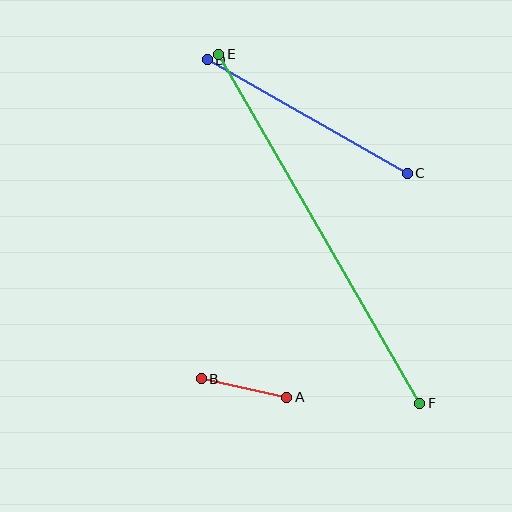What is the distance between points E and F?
The distance is approximately 403 pixels.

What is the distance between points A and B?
The distance is approximately 87 pixels.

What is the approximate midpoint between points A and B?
The midpoint is at approximately (244, 388) pixels.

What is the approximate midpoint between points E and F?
The midpoint is at approximately (319, 229) pixels.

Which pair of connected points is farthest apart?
Points E and F are farthest apart.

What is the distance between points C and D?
The distance is approximately 230 pixels.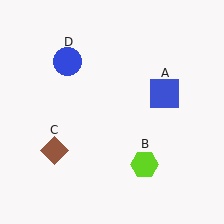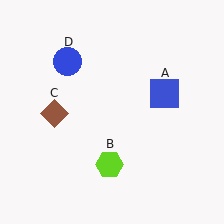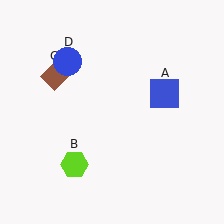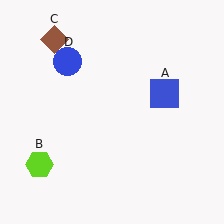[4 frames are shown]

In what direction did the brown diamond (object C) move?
The brown diamond (object C) moved up.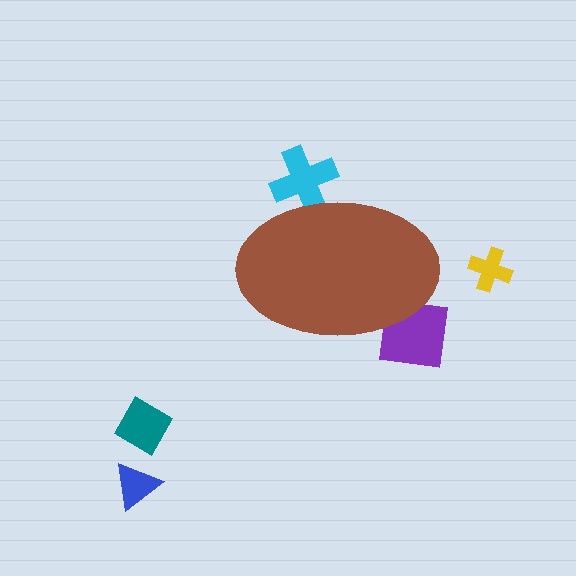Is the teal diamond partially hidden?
No, the teal diamond is fully visible.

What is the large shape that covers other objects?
A brown ellipse.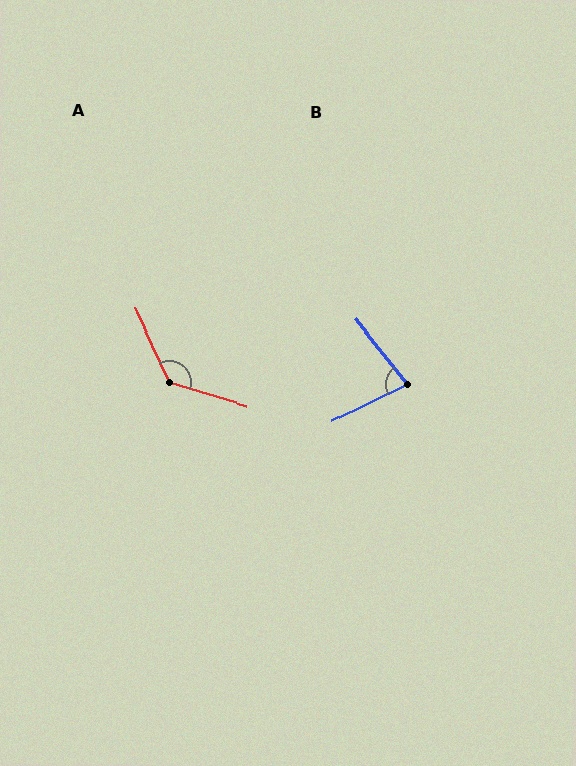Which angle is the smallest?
B, at approximately 77 degrees.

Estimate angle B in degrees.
Approximately 77 degrees.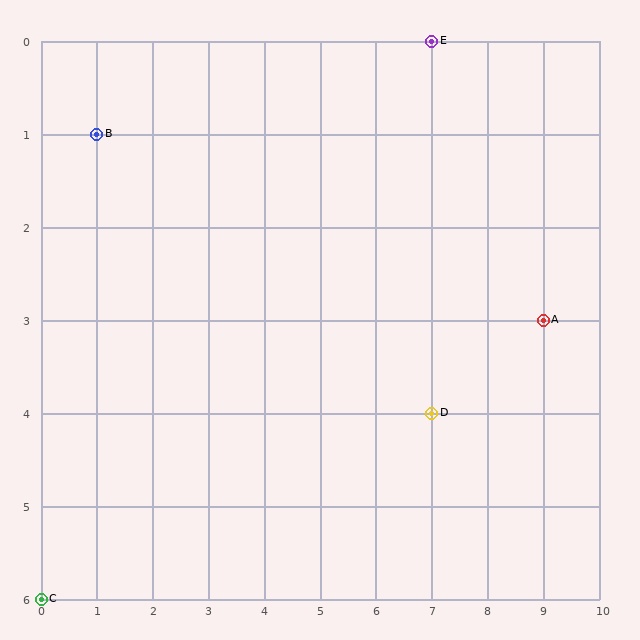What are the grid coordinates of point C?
Point C is at grid coordinates (0, 6).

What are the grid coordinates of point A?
Point A is at grid coordinates (9, 3).